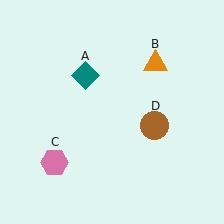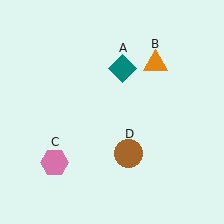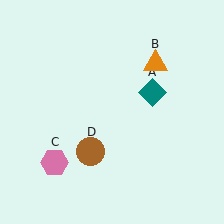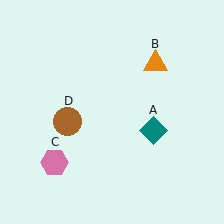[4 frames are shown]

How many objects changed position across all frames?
2 objects changed position: teal diamond (object A), brown circle (object D).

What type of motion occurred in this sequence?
The teal diamond (object A), brown circle (object D) rotated clockwise around the center of the scene.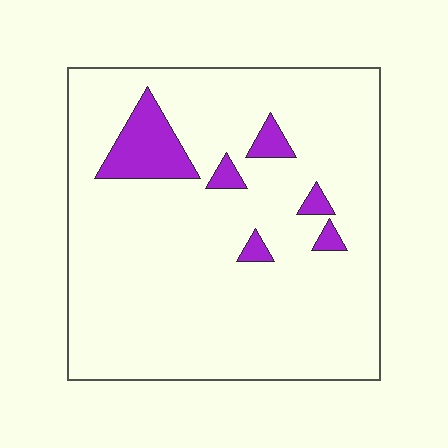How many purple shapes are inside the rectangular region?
6.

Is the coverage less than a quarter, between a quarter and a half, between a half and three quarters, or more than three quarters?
Less than a quarter.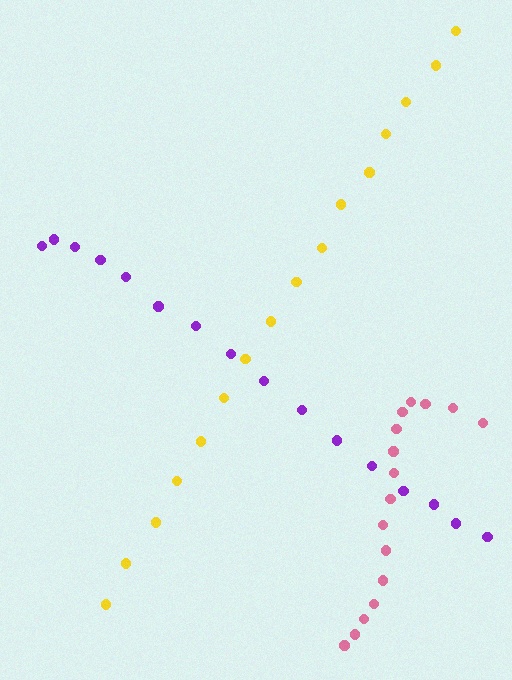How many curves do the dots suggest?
There are 3 distinct paths.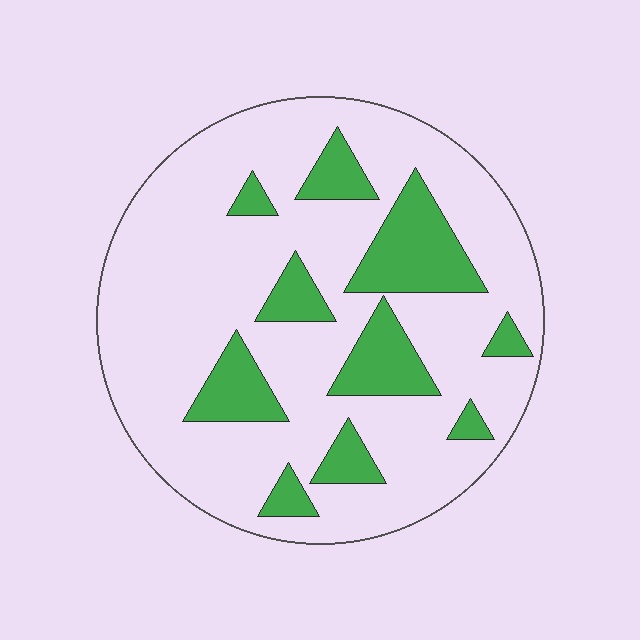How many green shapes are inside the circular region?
10.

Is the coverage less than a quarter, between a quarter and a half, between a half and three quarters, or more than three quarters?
Less than a quarter.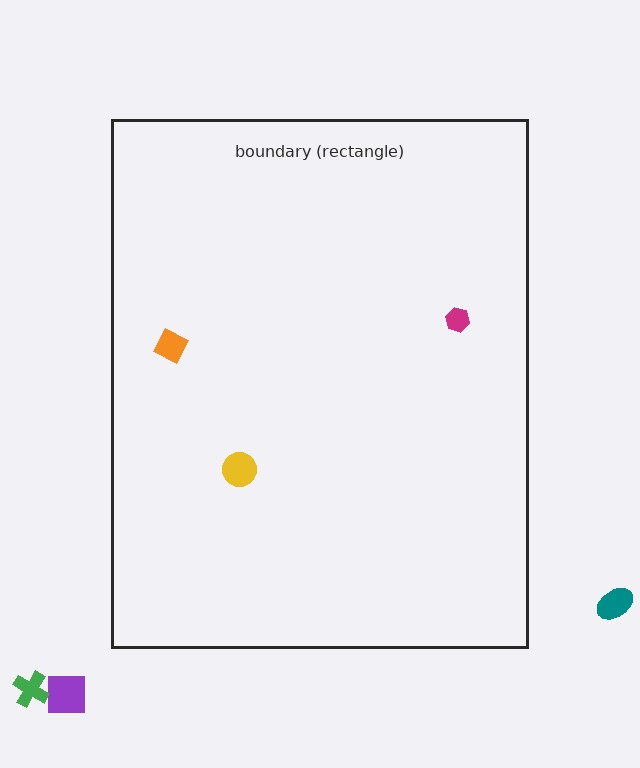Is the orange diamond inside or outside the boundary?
Inside.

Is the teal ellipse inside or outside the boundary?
Outside.